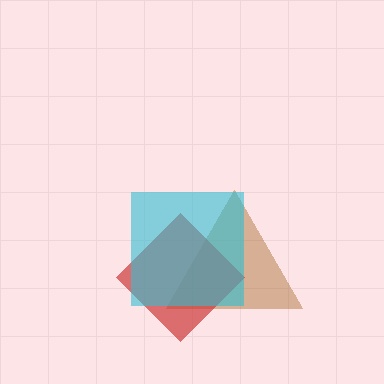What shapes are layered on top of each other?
The layered shapes are: a brown triangle, a red diamond, a cyan square.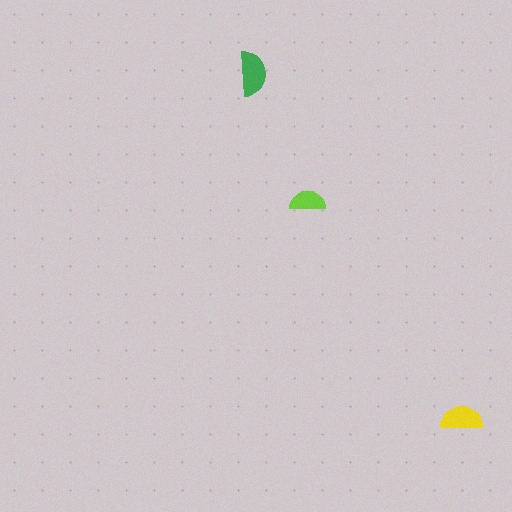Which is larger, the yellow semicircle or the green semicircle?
The green one.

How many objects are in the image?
There are 3 objects in the image.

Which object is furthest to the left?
The green semicircle is leftmost.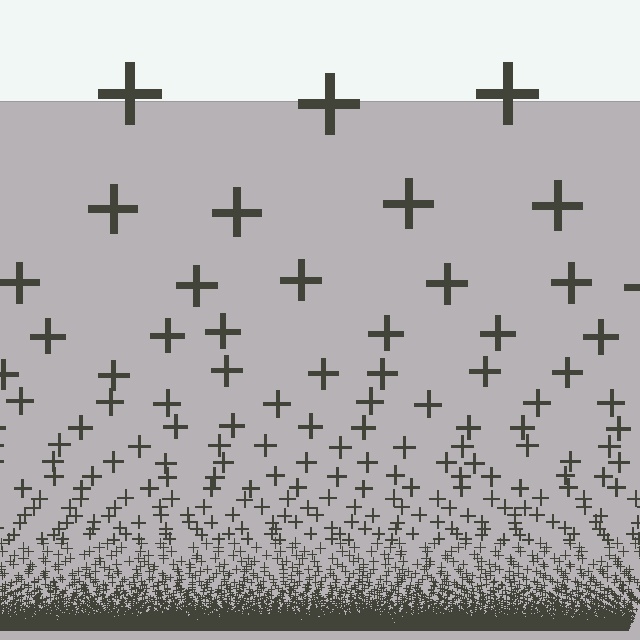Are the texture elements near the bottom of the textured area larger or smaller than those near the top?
Smaller. The gradient is inverted — elements near the bottom are smaller and denser.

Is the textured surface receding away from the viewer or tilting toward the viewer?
The surface appears to tilt toward the viewer. Texture elements get larger and sparser toward the top.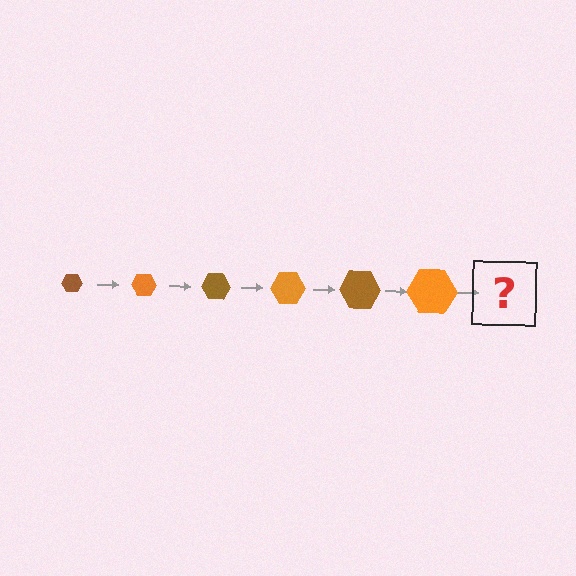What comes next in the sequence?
The next element should be a brown hexagon, larger than the previous one.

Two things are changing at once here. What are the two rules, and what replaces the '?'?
The two rules are that the hexagon grows larger each step and the color cycles through brown and orange. The '?' should be a brown hexagon, larger than the previous one.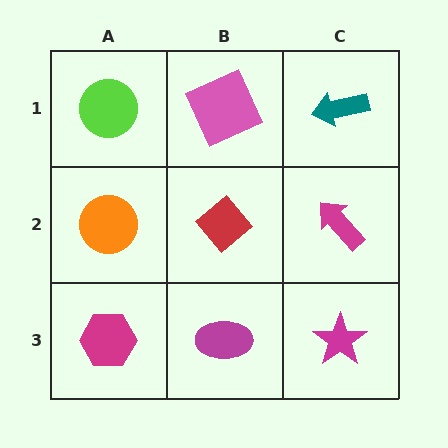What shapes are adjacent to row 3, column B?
A red diamond (row 2, column B), a magenta hexagon (row 3, column A), a magenta star (row 3, column C).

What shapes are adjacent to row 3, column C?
A magenta arrow (row 2, column C), a magenta ellipse (row 3, column B).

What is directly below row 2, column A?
A magenta hexagon.